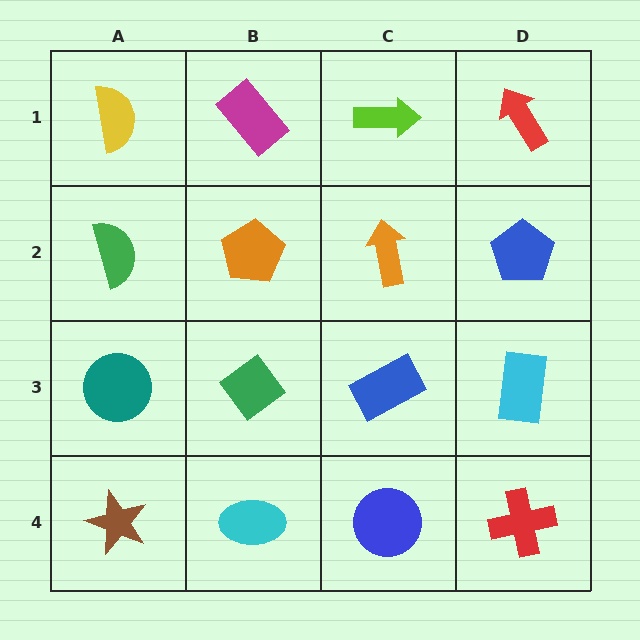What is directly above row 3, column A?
A green semicircle.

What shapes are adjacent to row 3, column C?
An orange arrow (row 2, column C), a blue circle (row 4, column C), a green diamond (row 3, column B), a cyan rectangle (row 3, column D).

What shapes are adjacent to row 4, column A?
A teal circle (row 3, column A), a cyan ellipse (row 4, column B).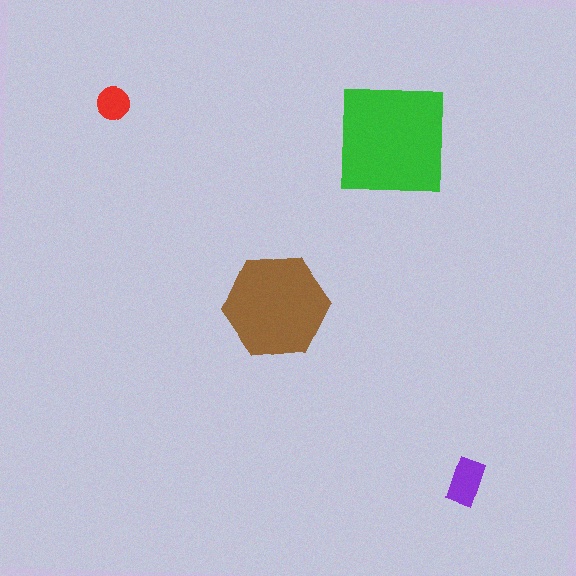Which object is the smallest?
The red circle.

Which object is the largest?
The green square.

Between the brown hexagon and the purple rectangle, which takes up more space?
The brown hexagon.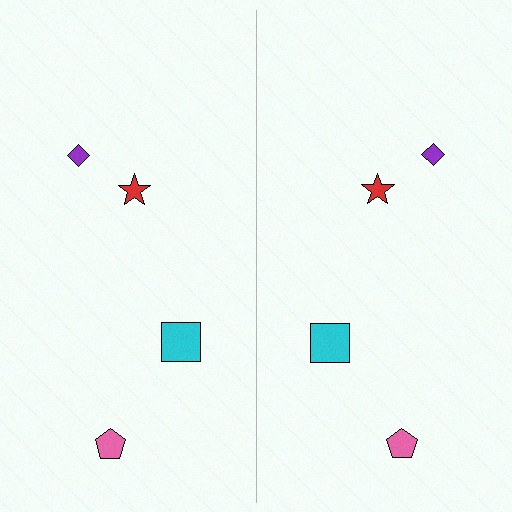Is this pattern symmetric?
Yes, this pattern has bilateral (reflection) symmetry.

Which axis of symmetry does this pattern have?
The pattern has a vertical axis of symmetry running through the center of the image.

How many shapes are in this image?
There are 8 shapes in this image.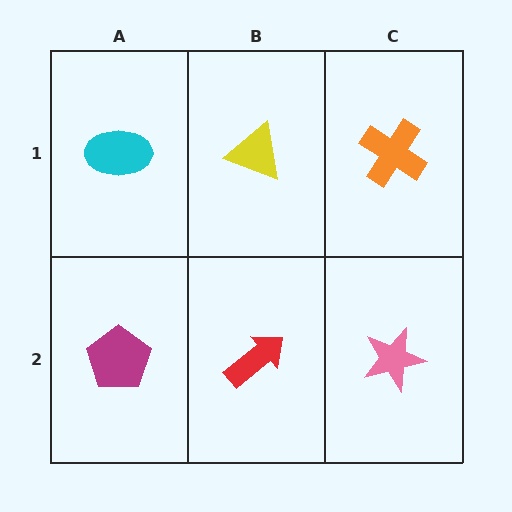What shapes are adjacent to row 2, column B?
A yellow triangle (row 1, column B), a magenta pentagon (row 2, column A), a pink star (row 2, column C).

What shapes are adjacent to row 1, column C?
A pink star (row 2, column C), a yellow triangle (row 1, column B).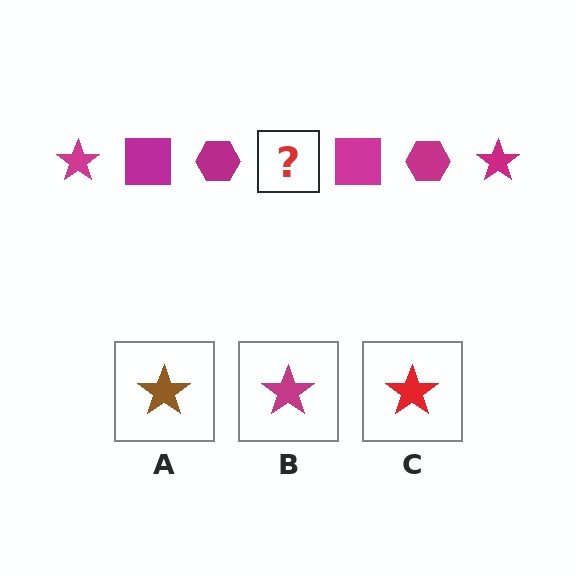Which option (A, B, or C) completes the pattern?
B.